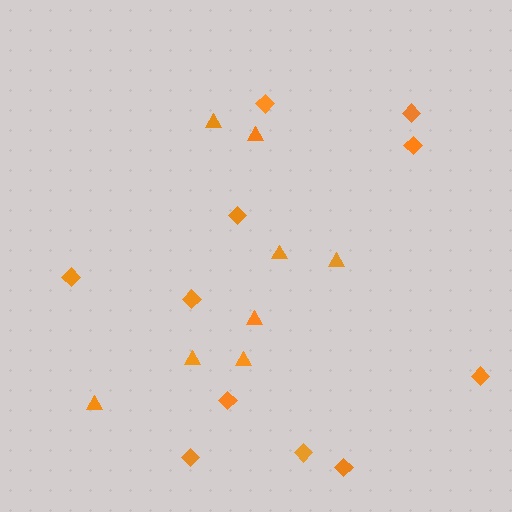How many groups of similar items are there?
There are 2 groups: one group of triangles (8) and one group of diamonds (11).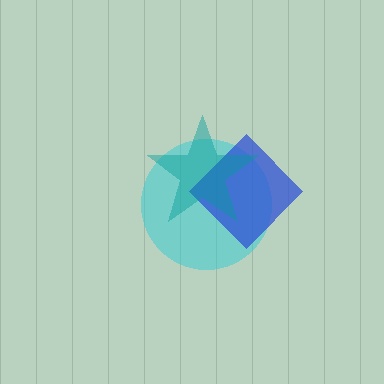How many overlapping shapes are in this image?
There are 3 overlapping shapes in the image.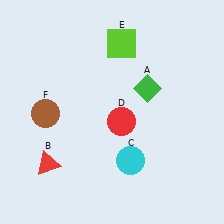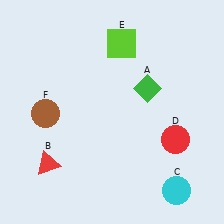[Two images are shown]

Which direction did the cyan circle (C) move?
The cyan circle (C) moved right.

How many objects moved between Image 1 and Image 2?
2 objects moved between the two images.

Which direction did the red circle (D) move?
The red circle (D) moved right.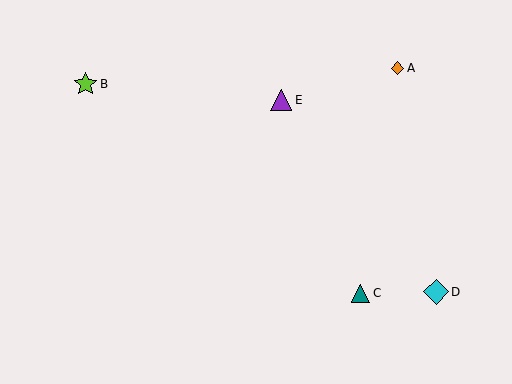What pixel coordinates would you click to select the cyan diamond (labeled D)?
Click at (436, 292) to select the cyan diamond D.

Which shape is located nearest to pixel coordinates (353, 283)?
The teal triangle (labeled C) at (361, 293) is nearest to that location.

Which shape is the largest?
The cyan diamond (labeled D) is the largest.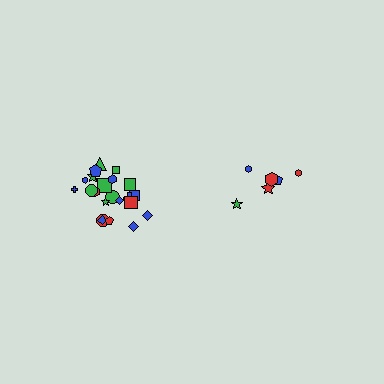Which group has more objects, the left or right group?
The left group.